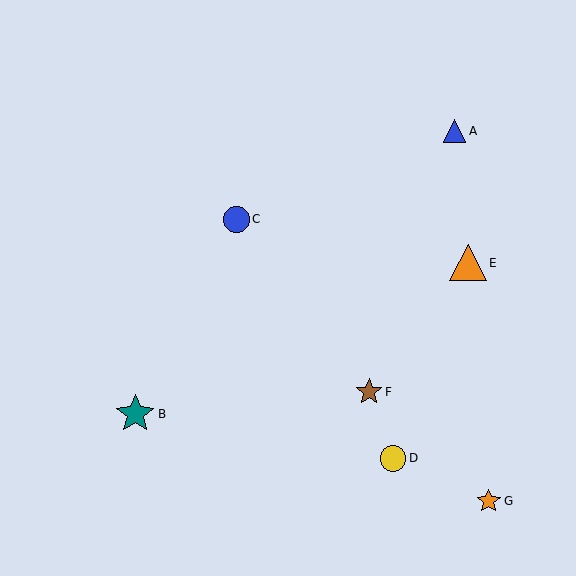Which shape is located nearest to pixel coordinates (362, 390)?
The brown star (labeled F) at (369, 392) is nearest to that location.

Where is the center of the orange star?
The center of the orange star is at (489, 501).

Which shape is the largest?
The teal star (labeled B) is the largest.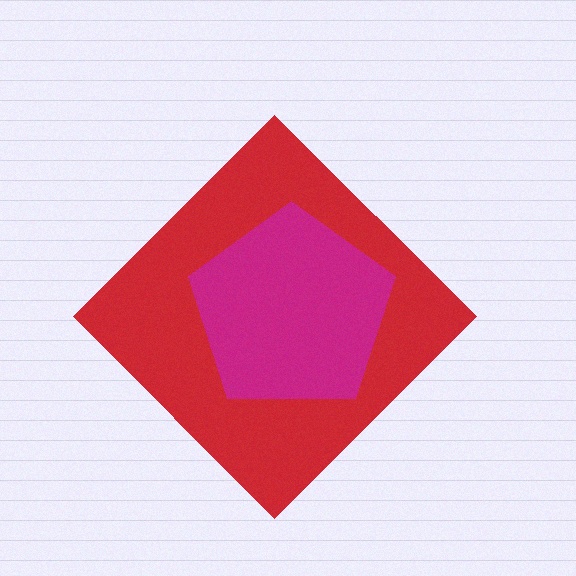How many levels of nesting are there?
2.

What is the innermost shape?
The magenta pentagon.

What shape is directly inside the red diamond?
The magenta pentagon.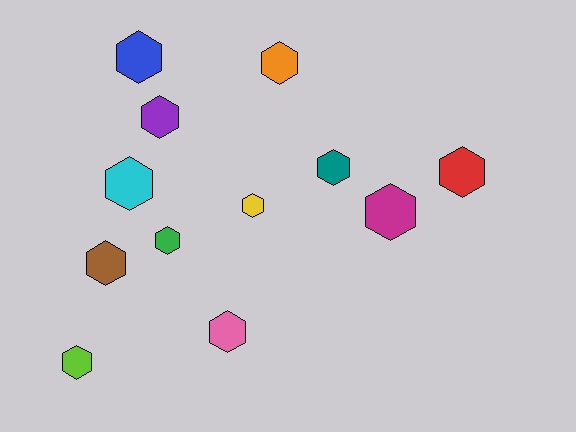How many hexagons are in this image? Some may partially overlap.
There are 12 hexagons.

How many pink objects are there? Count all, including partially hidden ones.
There is 1 pink object.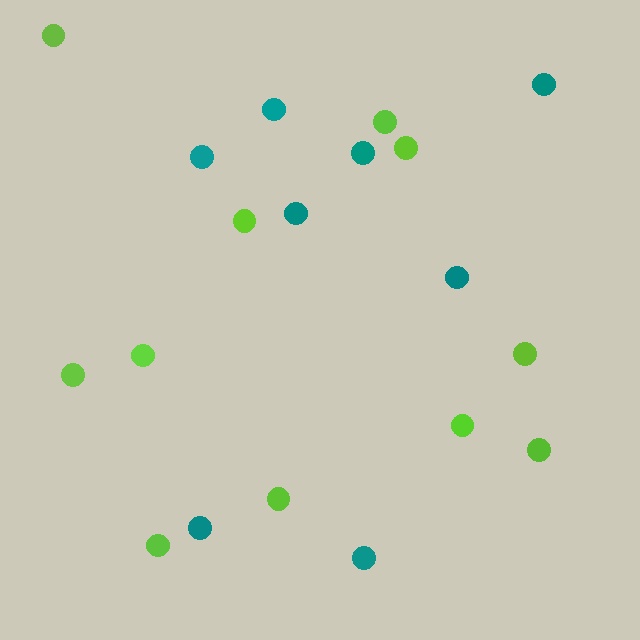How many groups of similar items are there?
There are 2 groups: one group of lime circles (11) and one group of teal circles (8).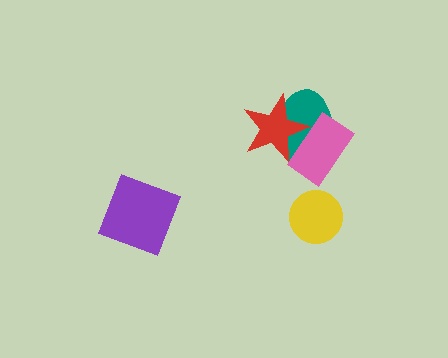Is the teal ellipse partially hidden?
Yes, it is partially covered by another shape.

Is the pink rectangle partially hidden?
Yes, it is partially covered by another shape.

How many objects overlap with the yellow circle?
0 objects overlap with the yellow circle.